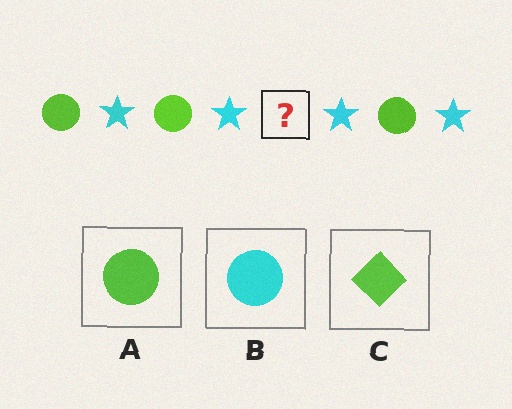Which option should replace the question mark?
Option A.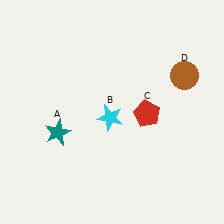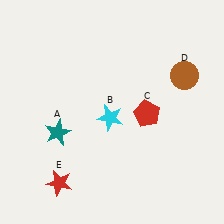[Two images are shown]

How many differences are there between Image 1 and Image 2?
There is 1 difference between the two images.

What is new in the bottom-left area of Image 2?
A red star (E) was added in the bottom-left area of Image 2.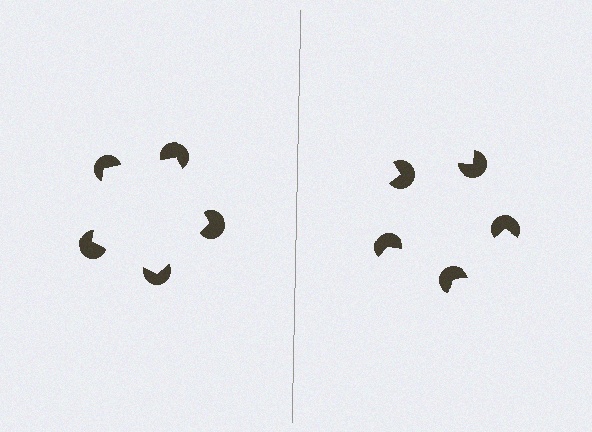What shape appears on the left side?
An illusory pentagon.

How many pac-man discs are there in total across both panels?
10 — 5 on each side.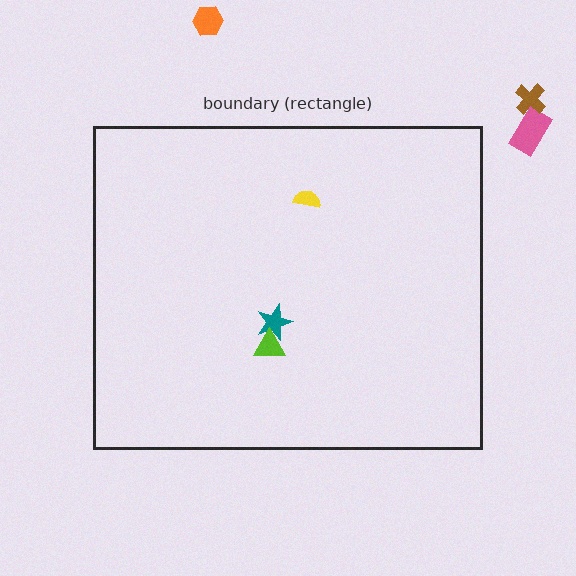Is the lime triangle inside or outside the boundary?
Inside.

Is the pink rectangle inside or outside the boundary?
Outside.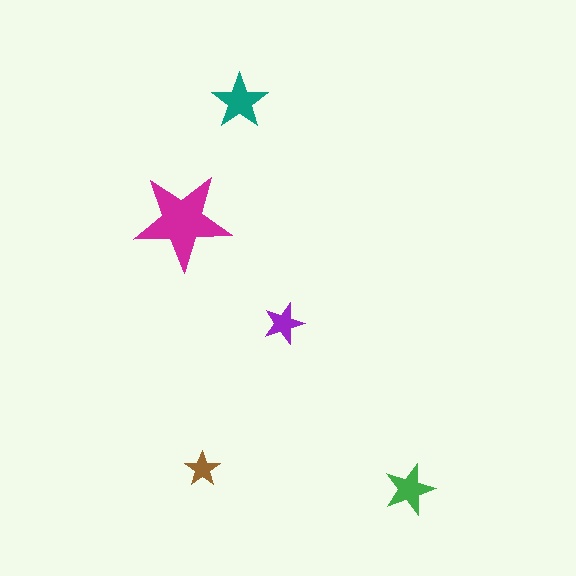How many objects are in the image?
There are 5 objects in the image.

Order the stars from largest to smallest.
the magenta one, the teal one, the green one, the purple one, the brown one.